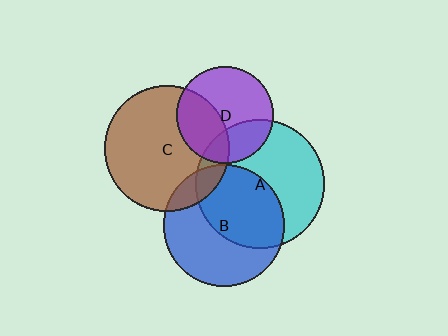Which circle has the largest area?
Circle A (cyan).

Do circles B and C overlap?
Yes.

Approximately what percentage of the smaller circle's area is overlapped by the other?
Approximately 15%.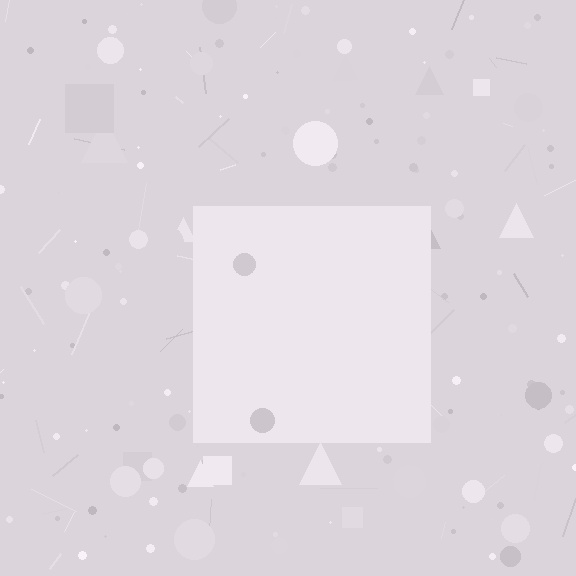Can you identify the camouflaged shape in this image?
The camouflaged shape is a square.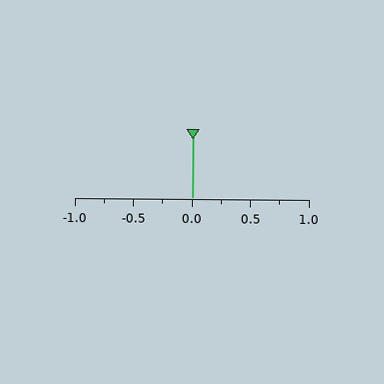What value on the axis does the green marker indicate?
The marker indicates approximately 0.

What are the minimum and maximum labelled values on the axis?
The axis runs from -1.0 to 1.0.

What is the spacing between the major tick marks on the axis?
The major ticks are spaced 0.5 apart.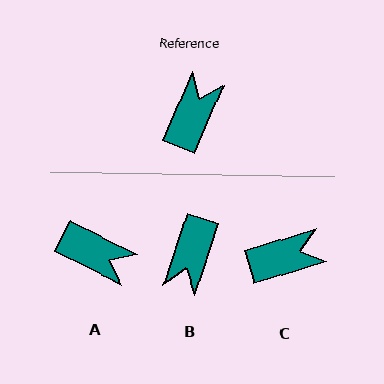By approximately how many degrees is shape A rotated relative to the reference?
Approximately 93 degrees clockwise.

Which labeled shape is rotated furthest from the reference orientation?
B, about 176 degrees away.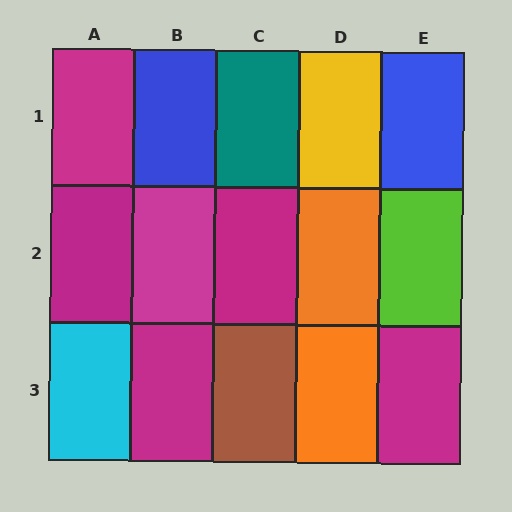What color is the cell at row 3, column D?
Orange.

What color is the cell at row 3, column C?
Brown.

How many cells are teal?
1 cell is teal.